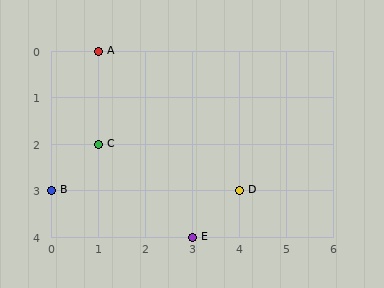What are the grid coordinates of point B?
Point B is at grid coordinates (0, 3).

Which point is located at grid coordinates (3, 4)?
Point E is at (3, 4).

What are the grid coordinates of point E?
Point E is at grid coordinates (3, 4).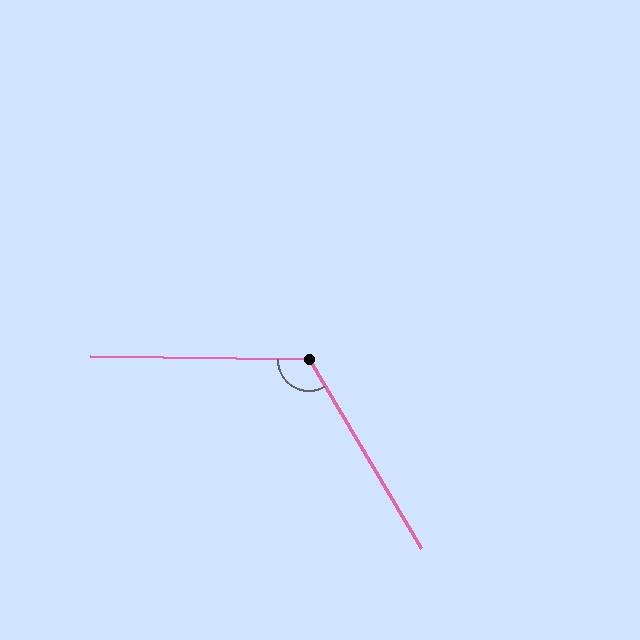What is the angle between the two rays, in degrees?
Approximately 122 degrees.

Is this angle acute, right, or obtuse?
It is obtuse.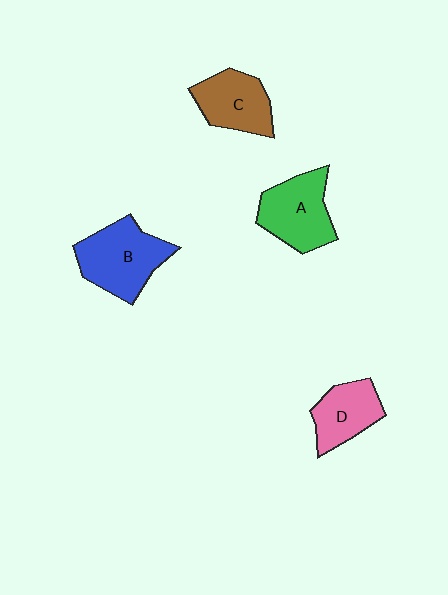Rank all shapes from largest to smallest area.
From largest to smallest: B (blue), A (green), C (brown), D (pink).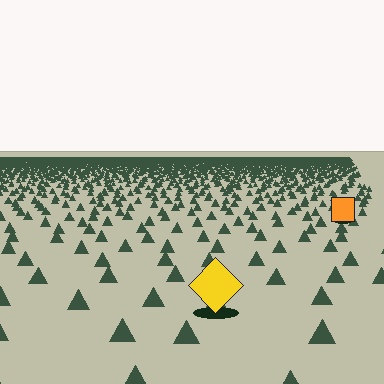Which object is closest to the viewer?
The yellow diamond is closest. The texture marks near it are larger and more spread out.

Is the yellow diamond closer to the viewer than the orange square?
Yes. The yellow diamond is closer — you can tell from the texture gradient: the ground texture is coarser near it.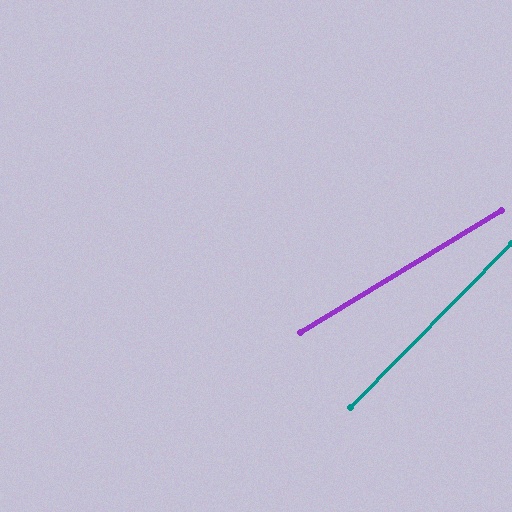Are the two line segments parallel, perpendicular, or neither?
Neither parallel nor perpendicular — they differ by about 14°.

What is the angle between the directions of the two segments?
Approximately 14 degrees.